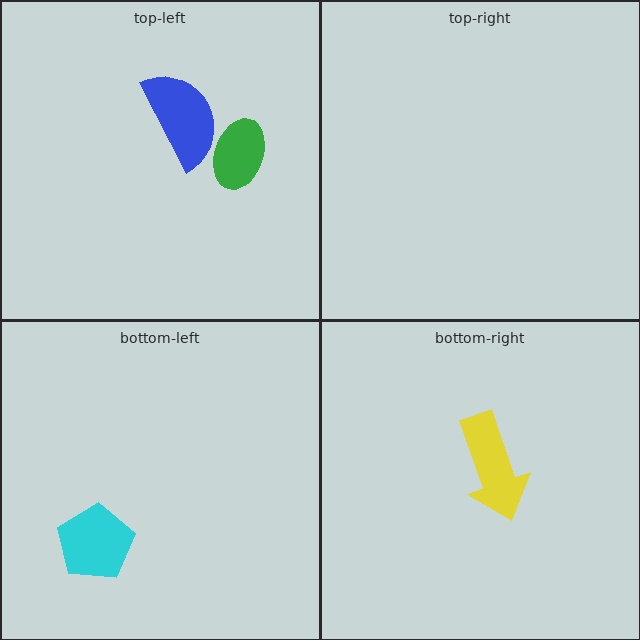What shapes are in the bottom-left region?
The cyan pentagon.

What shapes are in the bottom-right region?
The yellow arrow.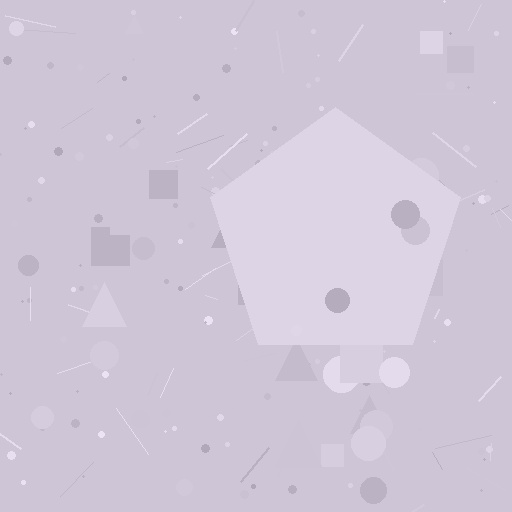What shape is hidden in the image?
A pentagon is hidden in the image.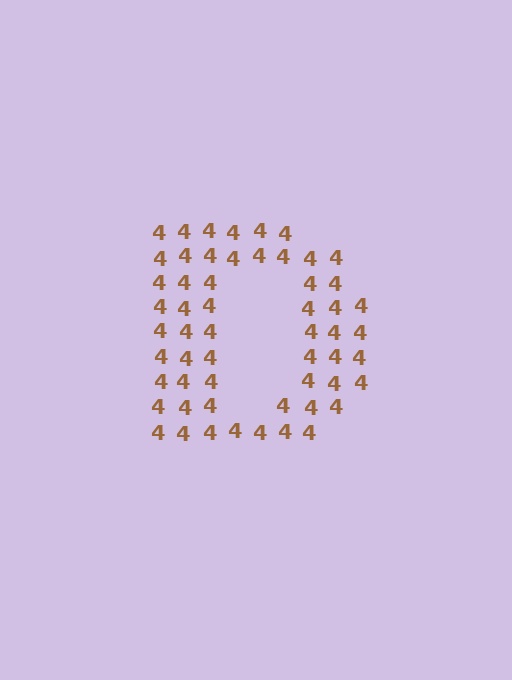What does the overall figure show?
The overall figure shows the letter D.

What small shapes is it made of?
It is made of small digit 4's.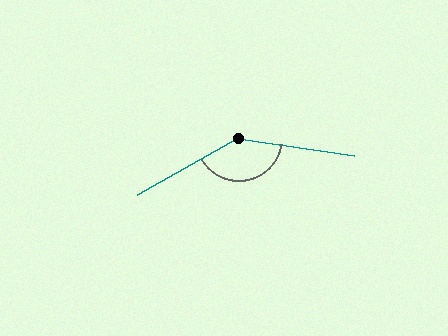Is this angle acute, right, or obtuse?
It is obtuse.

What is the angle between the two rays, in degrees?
Approximately 142 degrees.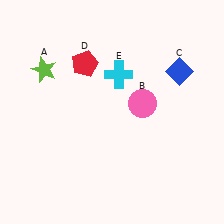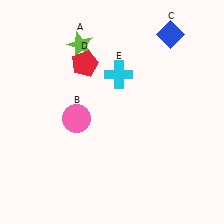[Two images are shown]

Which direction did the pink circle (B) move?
The pink circle (B) moved left.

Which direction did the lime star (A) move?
The lime star (A) moved right.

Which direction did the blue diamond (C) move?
The blue diamond (C) moved up.